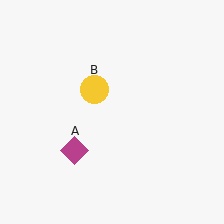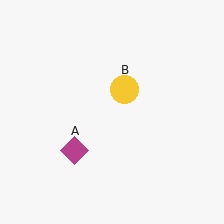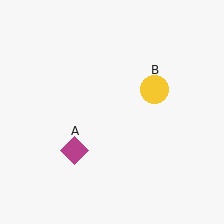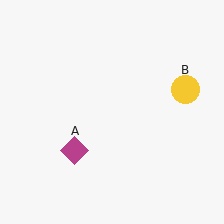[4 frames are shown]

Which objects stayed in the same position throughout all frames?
Magenta diamond (object A) remained stationary.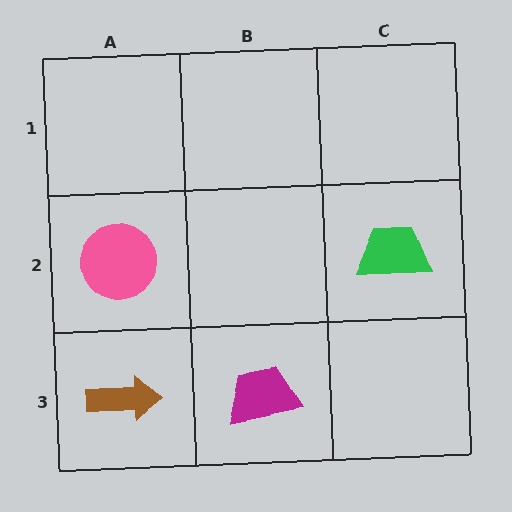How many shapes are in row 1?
0 shapes.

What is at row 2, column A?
A pink circle.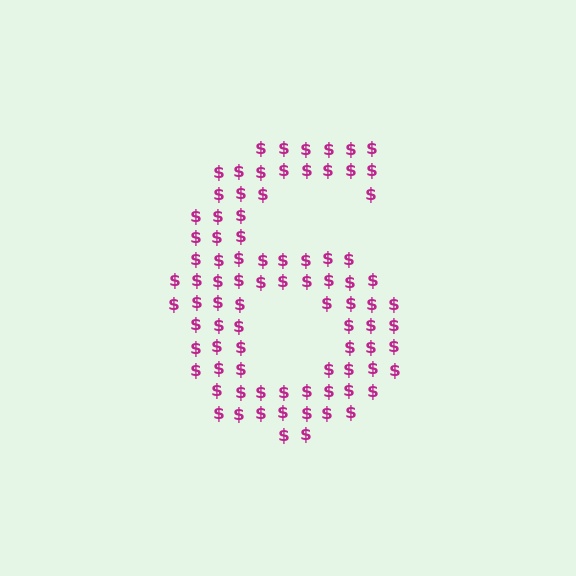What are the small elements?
The small elements are dollar signs.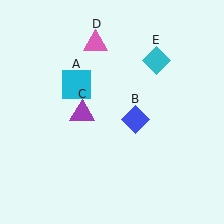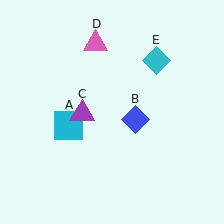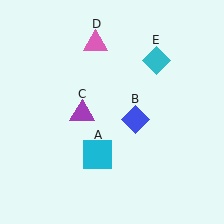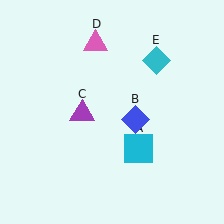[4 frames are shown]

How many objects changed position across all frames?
1 object changed position: cyan square (object A).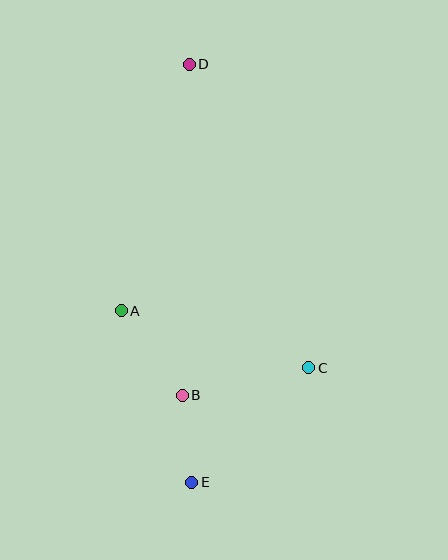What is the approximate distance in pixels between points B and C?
The distance between B and C is approximately 129 pixels.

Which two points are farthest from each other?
Points D and E are farthest from each other.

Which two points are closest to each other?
Points B and E are closest to each other.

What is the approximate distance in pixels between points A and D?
The distance between A and D is approximately 256 pixels.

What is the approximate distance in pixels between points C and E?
The distance between C and E is approximately 164 pixels.